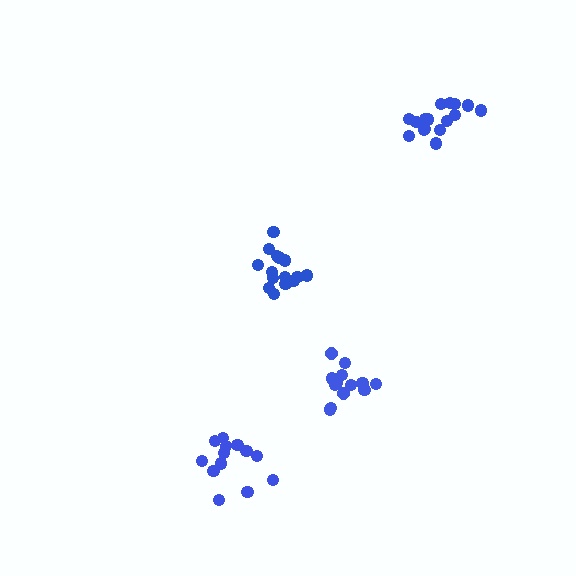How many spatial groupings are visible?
There are 4 spatial groupings.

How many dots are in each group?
Group 1: 13 dots, Group 2: 15 dots, Group 3: 13 dots, Group 4: 16 dots (57 total).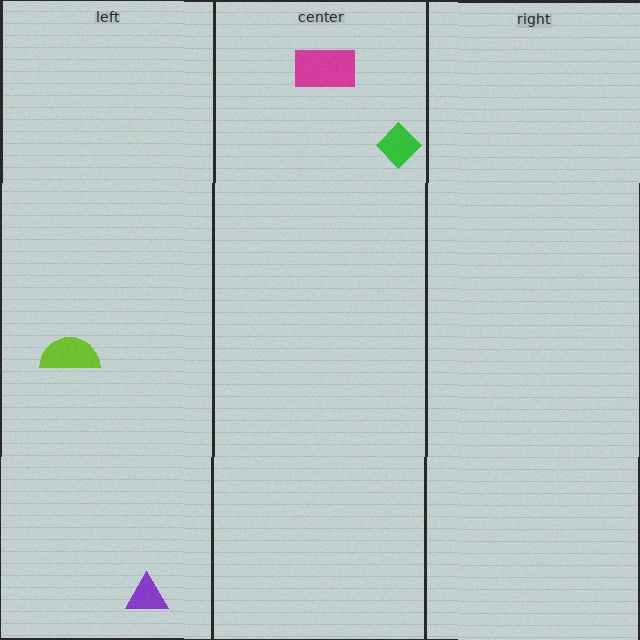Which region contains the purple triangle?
The left region.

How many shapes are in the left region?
2.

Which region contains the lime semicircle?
The left region.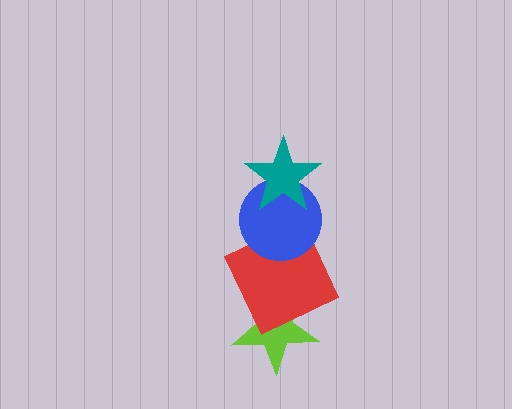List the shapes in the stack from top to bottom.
From top to bottom: the teal star, the blue circle, the red square, the lime star.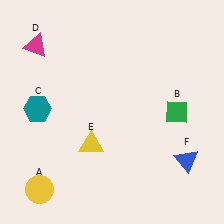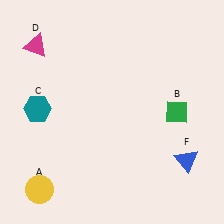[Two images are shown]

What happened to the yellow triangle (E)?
The yellow triangle (E) was removed in Image 2. It was in the bottom-left area of Image 1.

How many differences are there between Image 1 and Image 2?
There is 1 difference between the two images.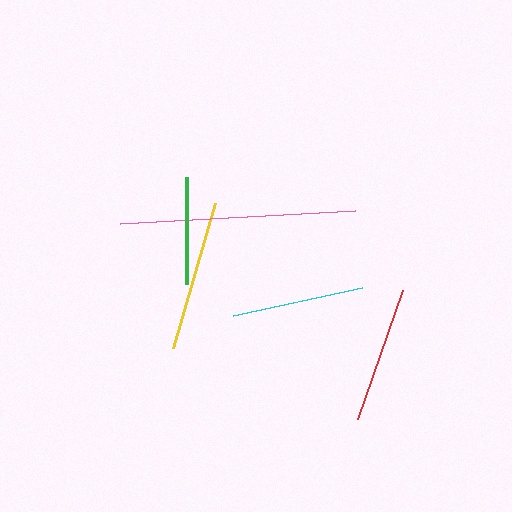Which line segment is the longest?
The pink line is the longest at approximately 235 pixels.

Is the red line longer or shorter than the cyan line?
The red line is longer than the cyan line.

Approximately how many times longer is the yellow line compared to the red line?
The yellow line is approximately 1.1 times the length of the red line.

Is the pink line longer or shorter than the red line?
The pink line is longer than the red line.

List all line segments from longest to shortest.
From longest to shortest: pink, yellow, red, cyan, green.